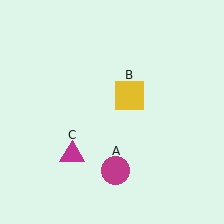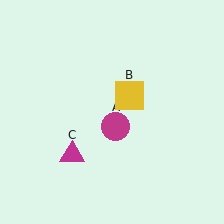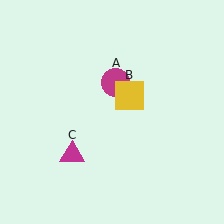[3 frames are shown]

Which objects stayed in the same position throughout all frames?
Yellow square (object B) and magenta triangle (object C) remained stationary.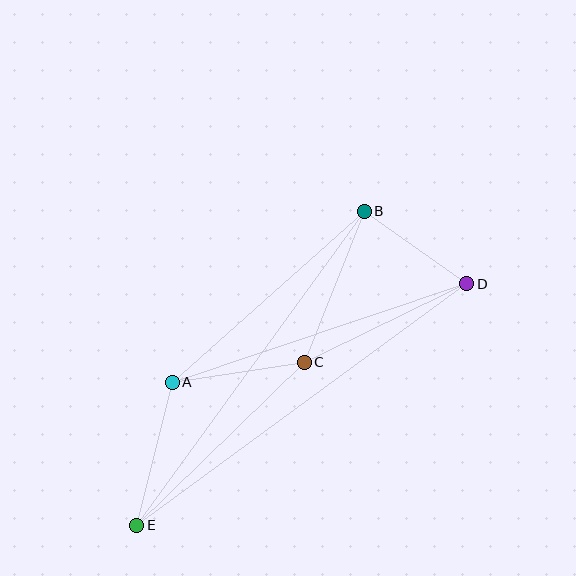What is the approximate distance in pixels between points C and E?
The distance between C and E is approximately 234 pixels.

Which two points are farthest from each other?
Points D and E are farthest from each other.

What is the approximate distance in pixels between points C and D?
The distance between C and D is approximately 181 pixels.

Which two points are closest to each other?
Points B and D are closest to each other.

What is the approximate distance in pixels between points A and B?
The distance between A and B is approximately 257 pixels.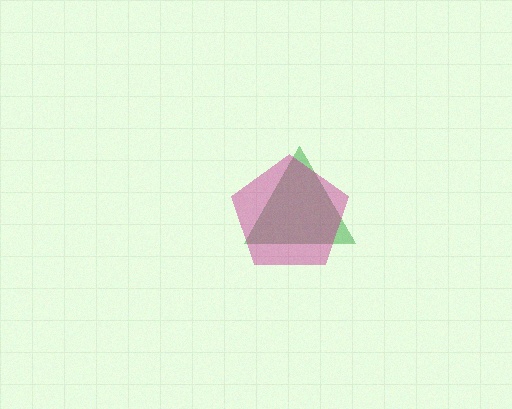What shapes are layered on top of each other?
The layered shapes are: a green triangle, a magenta pentagon.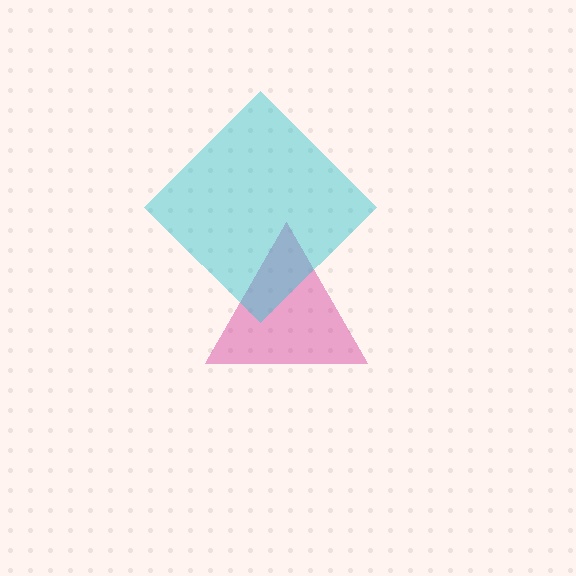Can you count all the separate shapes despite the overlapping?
Yes, there are 2 separate shapes.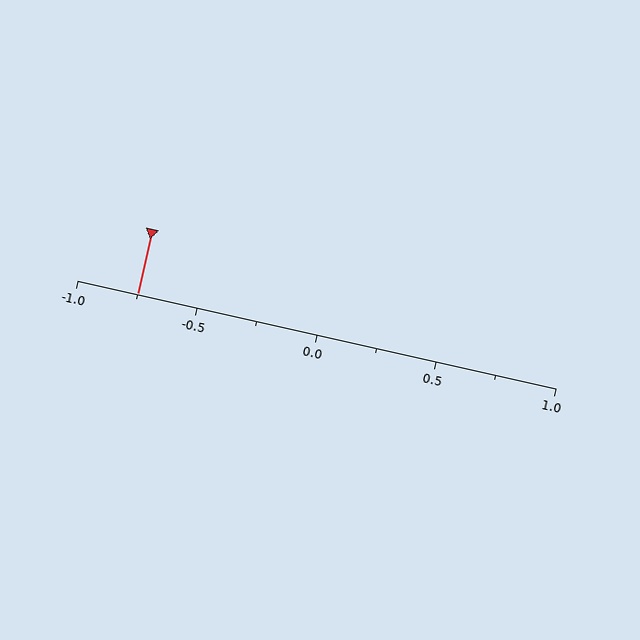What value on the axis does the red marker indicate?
The marker indicates approximately -0.75.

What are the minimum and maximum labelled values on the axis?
The axis runs from -1.0 to 1.0.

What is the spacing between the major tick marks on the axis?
The major ticks are spaced 0.5 apart.